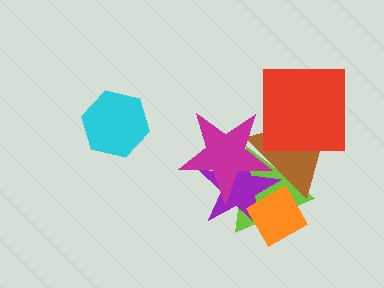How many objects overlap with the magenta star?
3 objects overlap with the magenta star.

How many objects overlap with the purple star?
4 objects overlap with the purple star.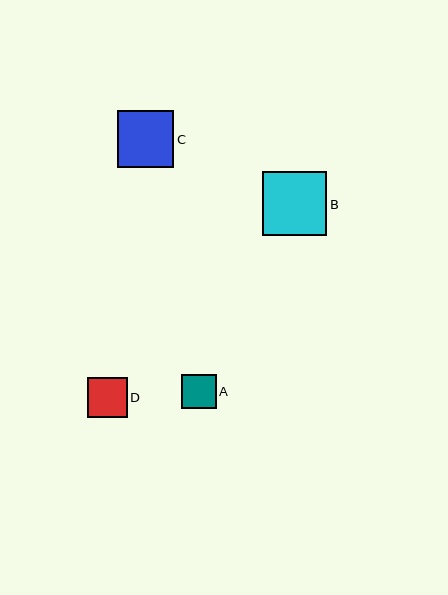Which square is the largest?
Square B is the largest with a size of approximately 65 pixels.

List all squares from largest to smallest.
From largest to smallest: B, C, D, A.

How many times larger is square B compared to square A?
Square B is approximately 1.9 times the size of square A.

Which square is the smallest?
Square A is the smallest with a size of approximately 35 pixels.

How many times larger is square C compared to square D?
Square C is approximately 1.4 times the size of square D.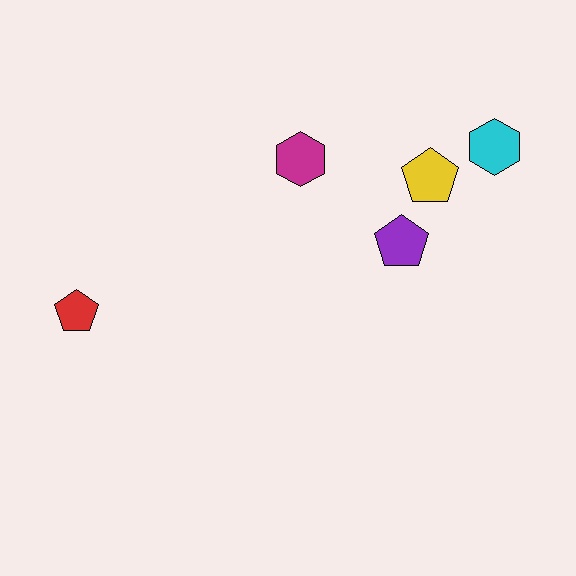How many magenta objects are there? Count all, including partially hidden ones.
There is 1 magenta object.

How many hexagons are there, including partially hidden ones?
There are 2 hexagons.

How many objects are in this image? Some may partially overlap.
There are 5 objects.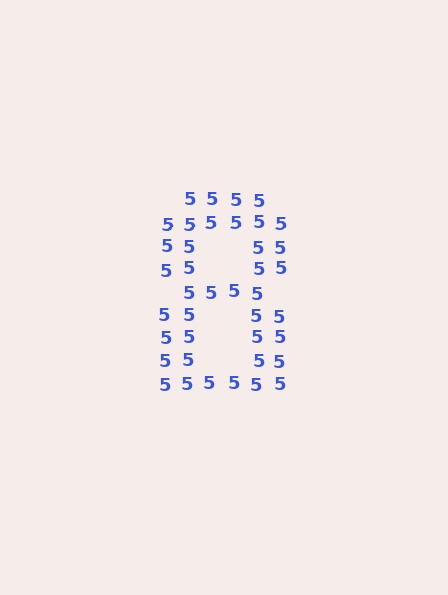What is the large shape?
The large shape is the digit 8.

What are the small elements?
The small elements are digit 5's.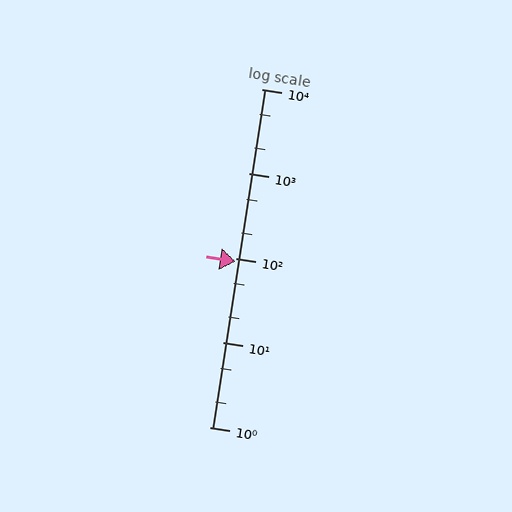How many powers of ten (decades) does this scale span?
The scale spans 4 decades, from 1 to 10000.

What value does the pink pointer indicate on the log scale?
The pointer indicates approximately 91.